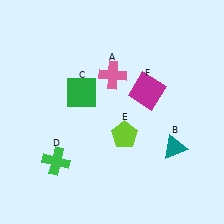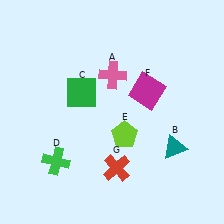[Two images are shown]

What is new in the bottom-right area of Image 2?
A red cross (G) was added in the bottom-right area of Image 2.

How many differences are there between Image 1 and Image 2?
There is 1 difference between the two images.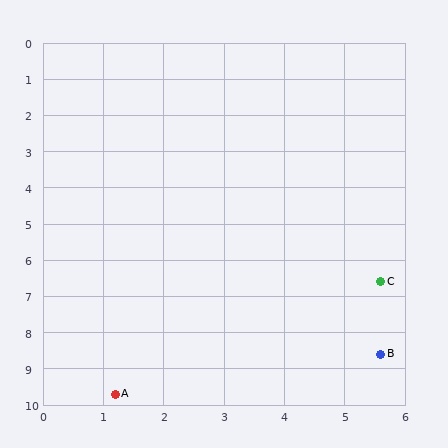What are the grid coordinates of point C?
Point C is at approximately (5.6, 6.6).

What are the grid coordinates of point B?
Point B is at approximately (5.6, 8.6).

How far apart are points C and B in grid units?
Points C and B are about 2.0 grid units apart.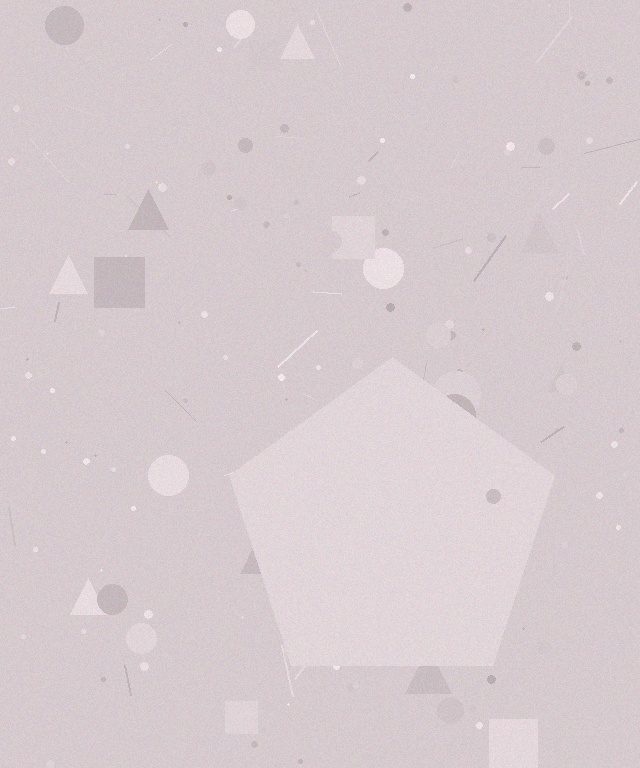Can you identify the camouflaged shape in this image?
The camouflaged shape is a pentagon.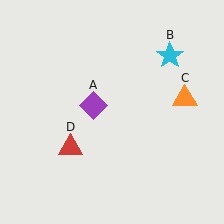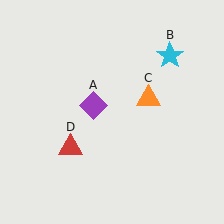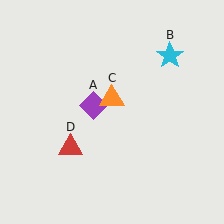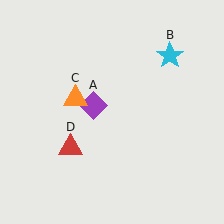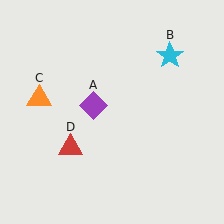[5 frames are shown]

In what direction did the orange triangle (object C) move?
The orange triangle (object C) moved left.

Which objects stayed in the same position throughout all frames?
Purple diamond (object A) and cyan star (object B) and red triangle (object D) remained stationary.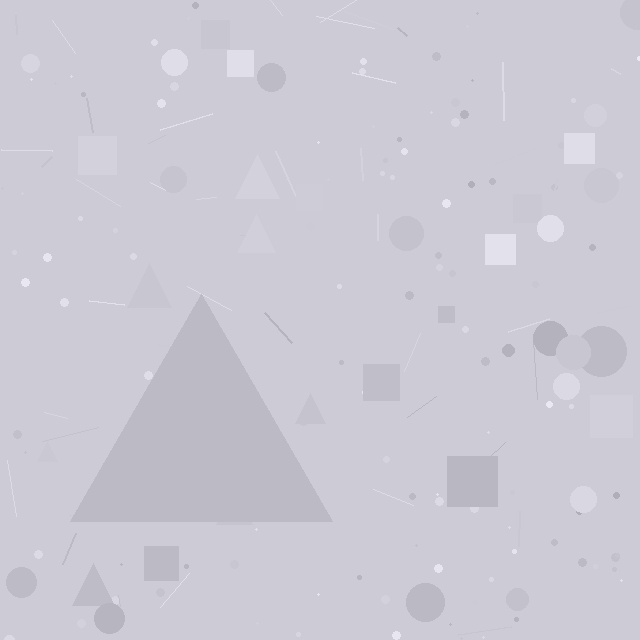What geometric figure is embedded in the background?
A triangle is embedded in the background.